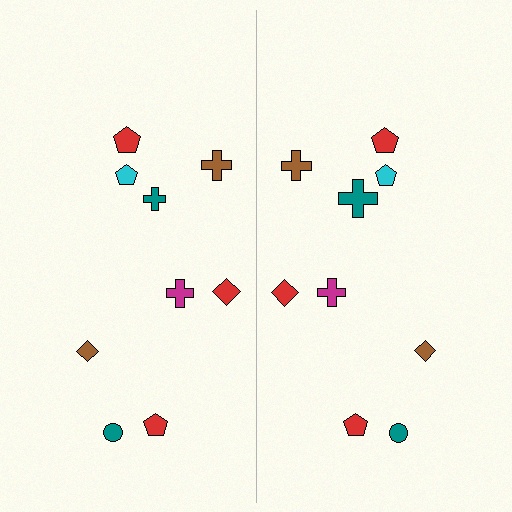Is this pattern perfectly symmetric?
No, the pattern is not perfectly symmetric. The teal cross on the right side has a different size than its mirror counterpart.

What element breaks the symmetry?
The teal cross on the right side has a different size than its mirror counterpart.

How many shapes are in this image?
There are 18 shapes in this image.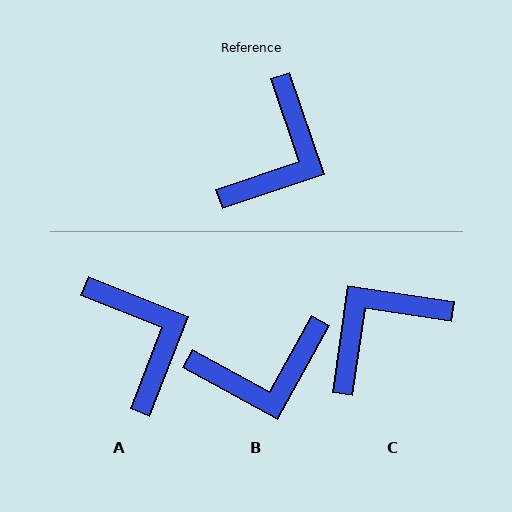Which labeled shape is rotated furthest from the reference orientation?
C, about 153 degrees away.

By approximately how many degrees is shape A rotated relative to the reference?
Approximately 50 degrees counter-clockwise.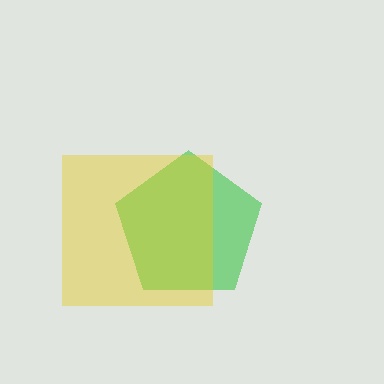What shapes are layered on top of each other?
The layered shapes are: a green pentagon, a yellow square.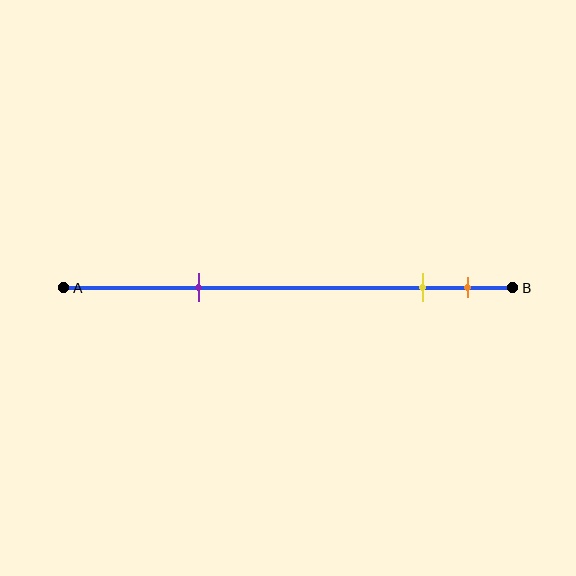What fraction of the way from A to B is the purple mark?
The purple mark is approximately 30% (0.3) of the way from A to B.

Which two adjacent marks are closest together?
The yellow and orange marks are the closest adjacent pair.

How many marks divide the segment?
There are 3 marks dividing the segment.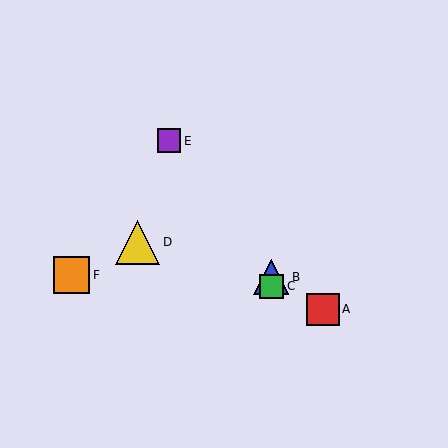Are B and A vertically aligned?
No, B is at x≈271 and A is at x≈323.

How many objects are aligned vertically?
2 objects (B, C) are aligned vertically.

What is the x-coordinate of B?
Object B is at x≈271.